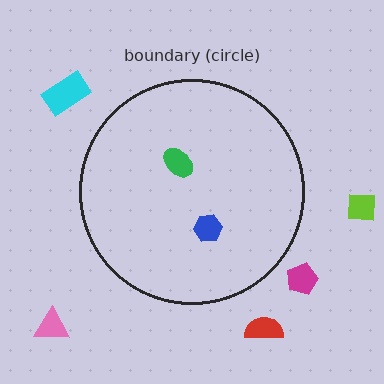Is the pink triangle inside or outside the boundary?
Outside.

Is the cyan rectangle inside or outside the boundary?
Outside.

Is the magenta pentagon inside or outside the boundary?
Outside.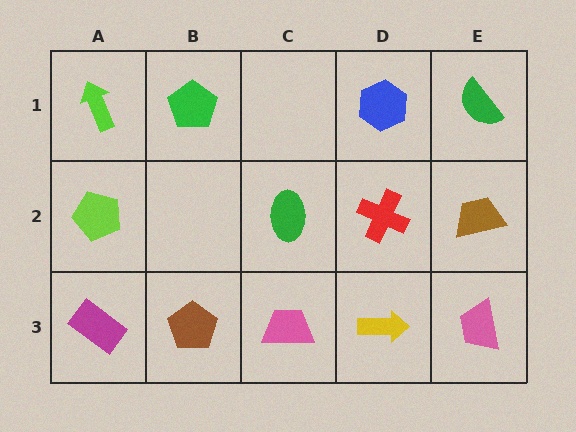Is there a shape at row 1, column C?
No, that cell is empty.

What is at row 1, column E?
A green semicircle.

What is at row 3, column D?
A yellow arrow.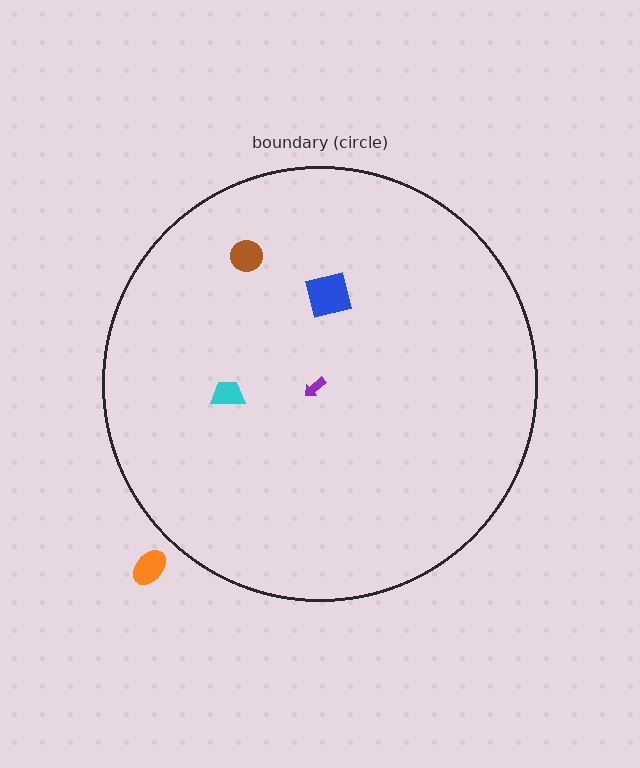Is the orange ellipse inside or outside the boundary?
Outside.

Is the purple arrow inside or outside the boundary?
Inside.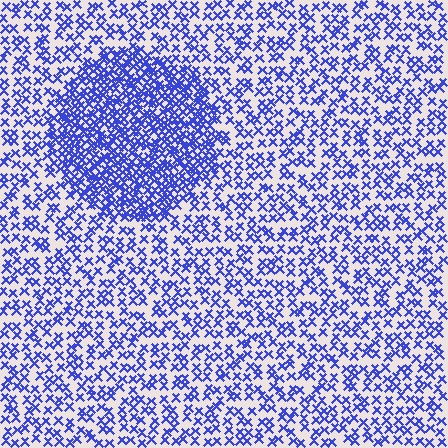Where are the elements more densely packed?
The elements are more densely packed inside the circle boundary.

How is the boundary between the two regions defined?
The boundary is defined by a change in element density (approximately 2.2x ratio). All elements are the same color, size, and shape.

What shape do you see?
I see a circle.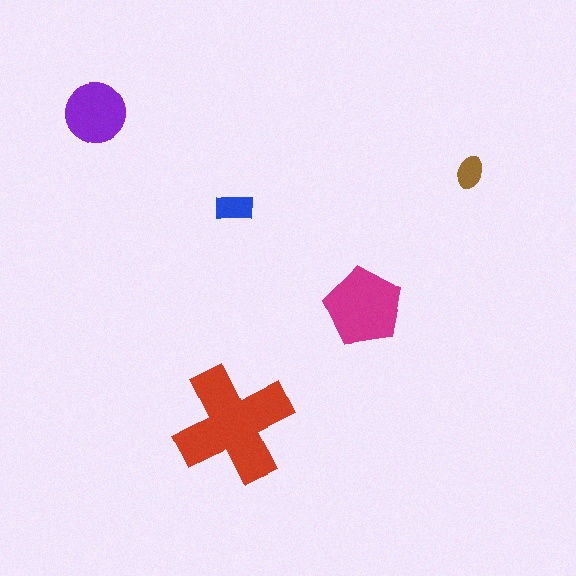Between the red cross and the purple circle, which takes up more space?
The red cross.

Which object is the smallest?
The brown ellipse.